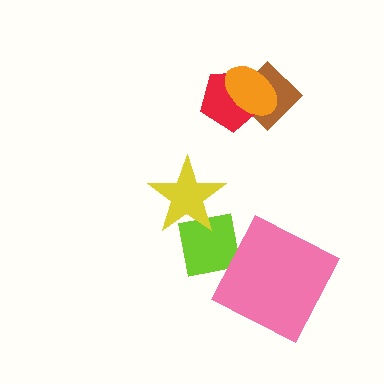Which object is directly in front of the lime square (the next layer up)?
The yellow star is directly in front of the lime square.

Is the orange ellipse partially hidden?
No, no other shape covers it.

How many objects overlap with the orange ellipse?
2 objects overlap with the orange ellipse.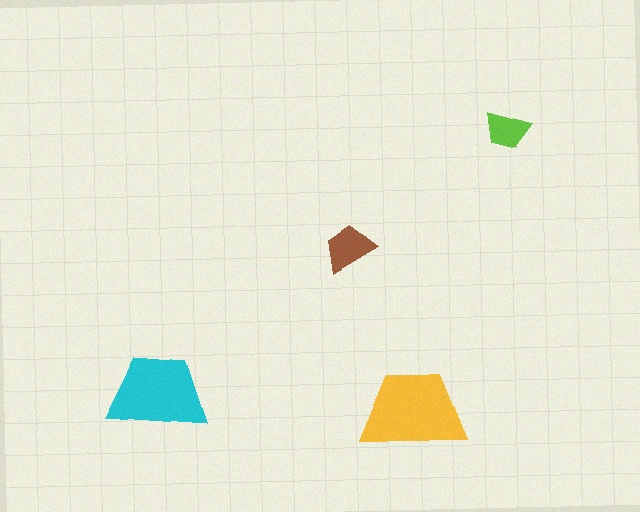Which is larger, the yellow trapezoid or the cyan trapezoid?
The yellow one.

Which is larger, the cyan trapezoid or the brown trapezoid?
The cyan one.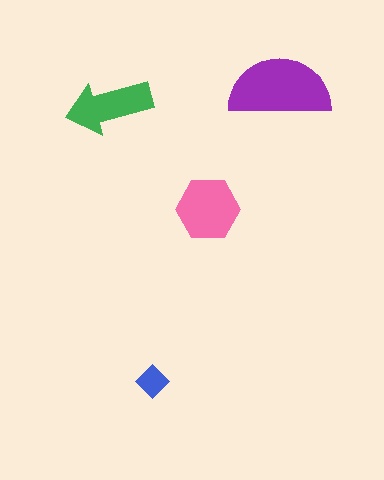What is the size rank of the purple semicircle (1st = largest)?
1st.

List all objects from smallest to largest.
The blue diamond, the green arrow, the pink hexagon, the purple semicircle.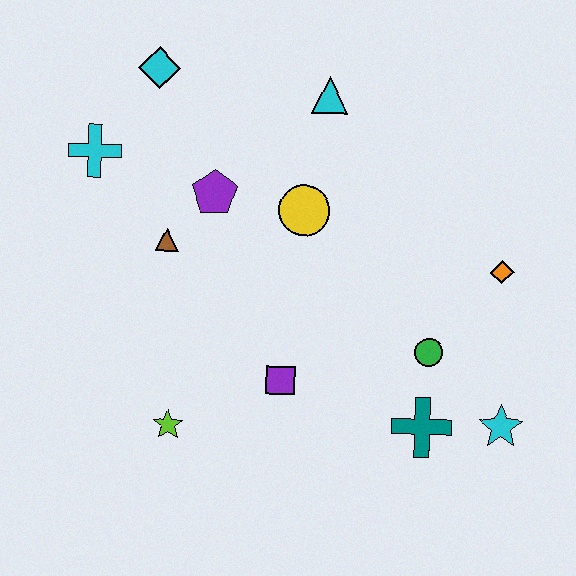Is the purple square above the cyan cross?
No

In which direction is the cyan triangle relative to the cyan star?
The cyan triangle is above the cyan star.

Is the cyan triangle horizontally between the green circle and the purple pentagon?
Yes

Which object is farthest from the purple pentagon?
The cyan star is farthest from the purple pentagon.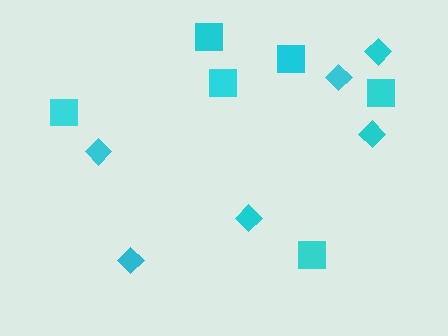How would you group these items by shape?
There are 2 groups: one group of diamonds (6) and one group of squares (6).